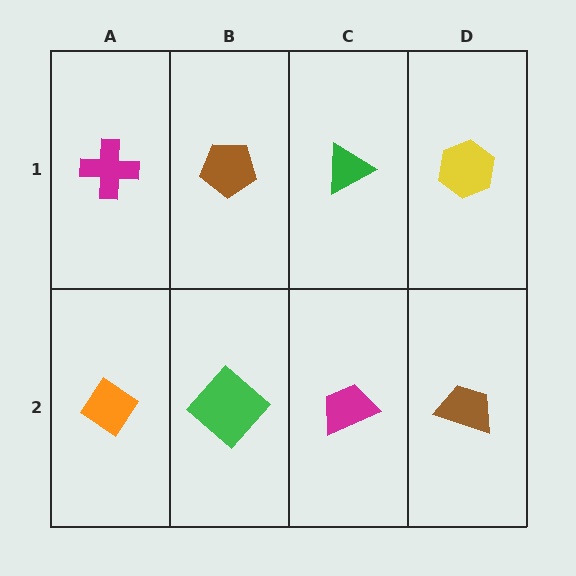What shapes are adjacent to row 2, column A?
A magenta cross (row 1, column A), a green diamond (row 2, column B).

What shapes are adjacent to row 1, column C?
A magenta trapezoid (row 2, column C), a brown pentagon (row 1, column B), a yellow hexagon (row 1, column D).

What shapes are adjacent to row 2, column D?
A yellow hexagon (row 1, column D), a magenta trapezoid (row 2, column C).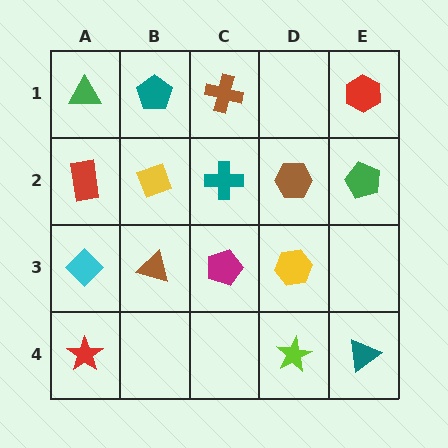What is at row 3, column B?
A brown triangle.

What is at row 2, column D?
A brown hexagon.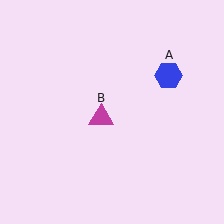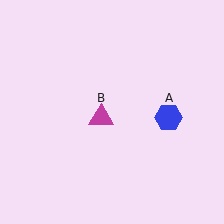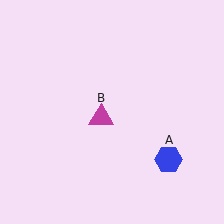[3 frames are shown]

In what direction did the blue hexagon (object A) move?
The blue hexagon (object A) moved down.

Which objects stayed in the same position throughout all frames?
Magenta triangle (object B) remained stationary.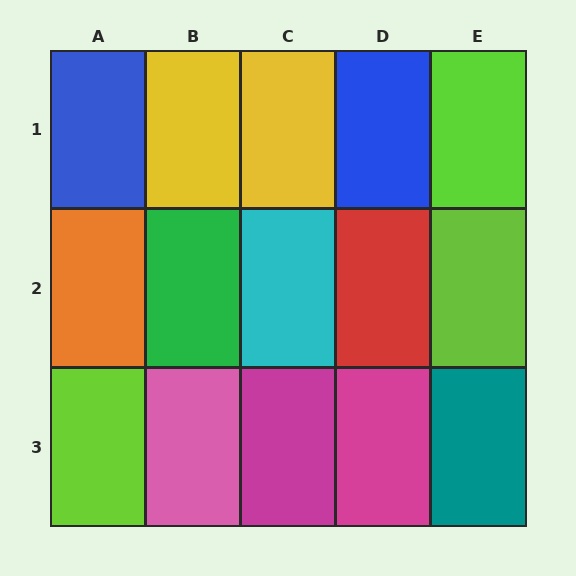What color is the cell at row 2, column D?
Red.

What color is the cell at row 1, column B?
Yellow.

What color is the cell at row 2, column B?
Green.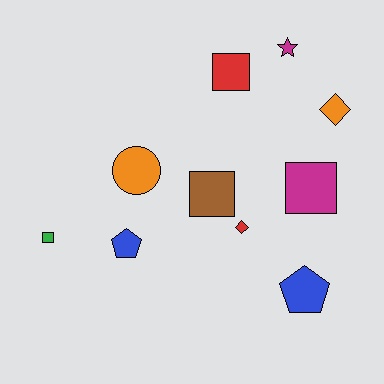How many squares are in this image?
There are 4 squares.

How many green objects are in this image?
There is 1 green object.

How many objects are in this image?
There are 10 objects.